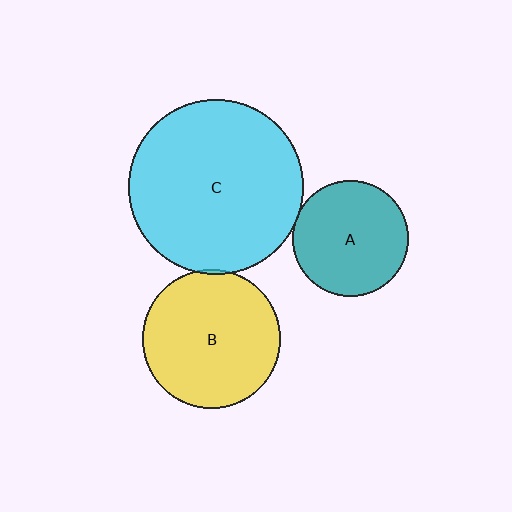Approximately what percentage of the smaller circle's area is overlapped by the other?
Approximately 5%.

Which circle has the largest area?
Circle C (cyan).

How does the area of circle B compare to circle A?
Approximately 1.4 times.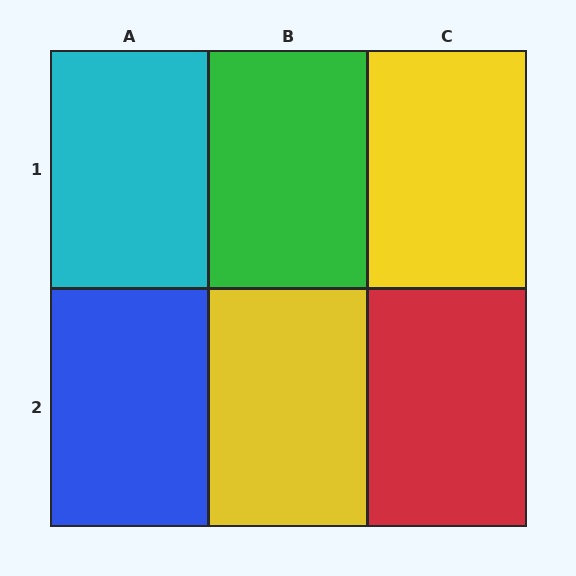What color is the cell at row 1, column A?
Cyan.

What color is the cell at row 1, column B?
Green.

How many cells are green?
1 cell is green.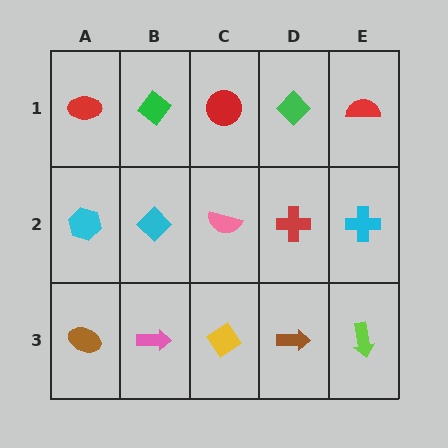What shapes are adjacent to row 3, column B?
A cyan diamond (row 2, column B), a brown ellipse (row 3, column A), a yellow diamond (row 3, column C).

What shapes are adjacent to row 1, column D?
A red cross (row 2, column D), a red circle (row 1, column C), a red semicircle (row 1, column E).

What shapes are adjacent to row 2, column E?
A red semicircle (row 1, column E), a lime arrow (row 3, column E), a red cross (row 2, column D).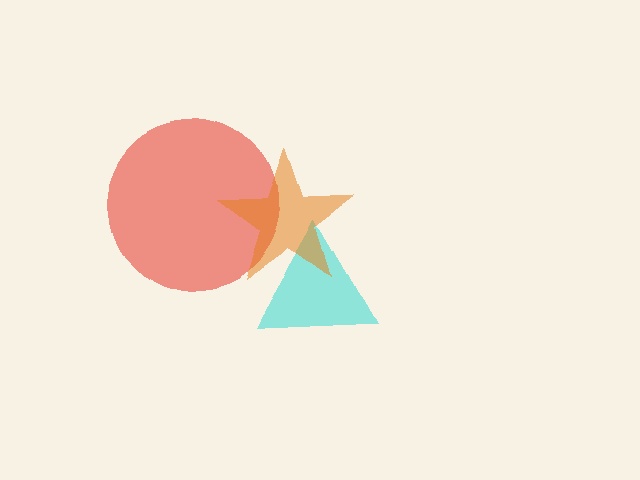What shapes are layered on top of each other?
The layered shapes are: a cyan triangle, a red circle, an orange star.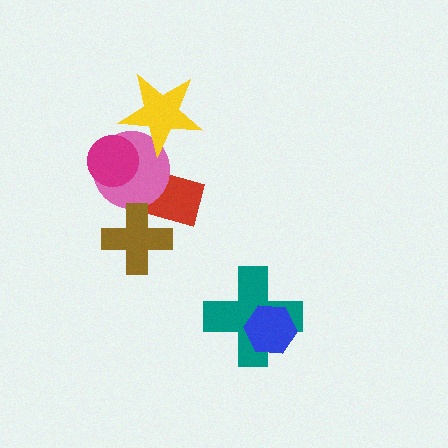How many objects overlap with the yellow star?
1 object overlaps with the yellow star.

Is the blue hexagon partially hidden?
No, no other shape covers it.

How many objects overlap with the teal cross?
1 object overlaps with the teal cross.